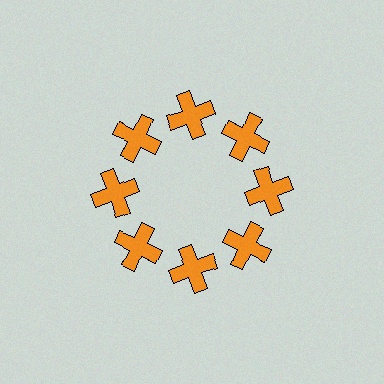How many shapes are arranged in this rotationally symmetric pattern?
There are 8 shapes, arranged in 8 groups of 1.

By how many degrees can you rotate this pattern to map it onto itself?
The pattern maps onto itself every 45 degrees of rotation.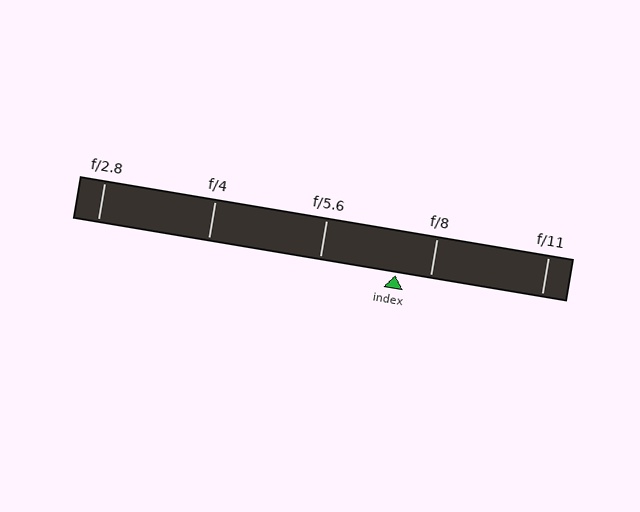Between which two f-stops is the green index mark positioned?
The index mark is between f/5.6 and f/8.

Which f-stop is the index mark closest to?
The index mark is closest to f/8.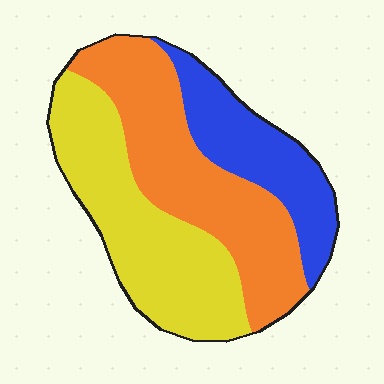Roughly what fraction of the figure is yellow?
Yellow takes up about three eighths (3/8) of the figure.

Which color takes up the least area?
Blue, at roughly 25%.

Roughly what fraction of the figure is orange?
Orange takes up about two fifths (2/5) of the figure.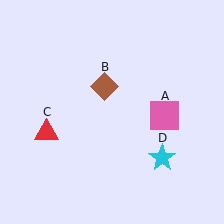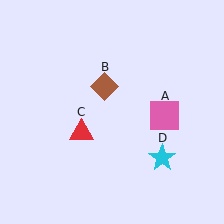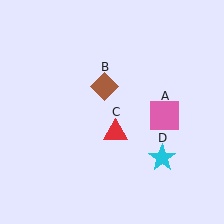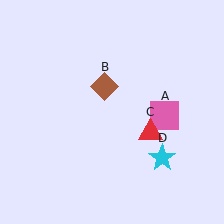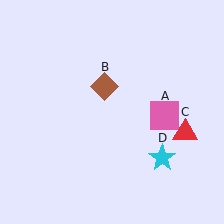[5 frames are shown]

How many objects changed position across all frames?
1 object changed position: red triangle (object C).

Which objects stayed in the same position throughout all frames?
Pink square (object A) and brown diamond (object B) and cyan star (object D) remained stationary.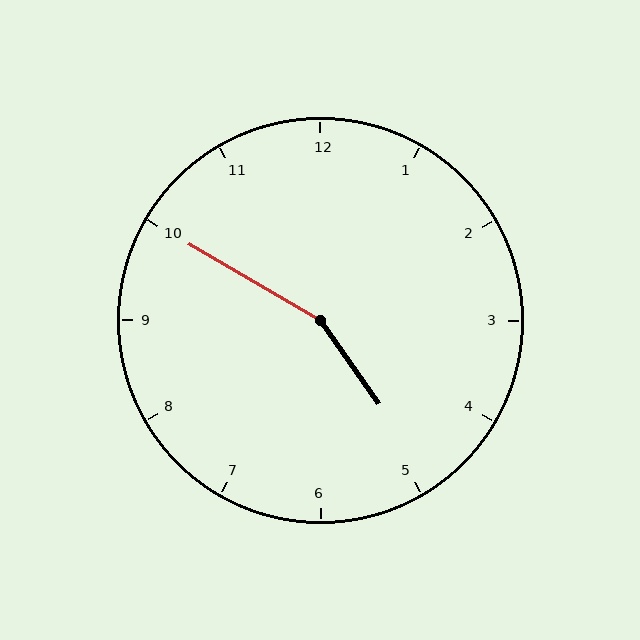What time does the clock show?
4:50.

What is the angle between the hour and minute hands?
Approximately 155 degrees.